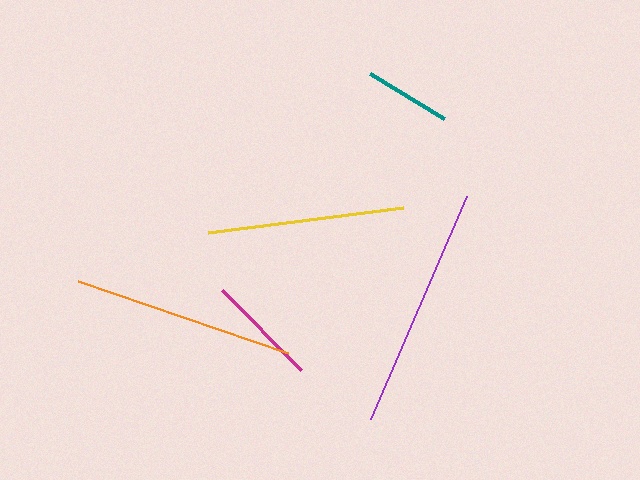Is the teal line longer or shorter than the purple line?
The purple line is longer than the teal line.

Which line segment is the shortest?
The teal line is the shortest at approximately 86 pixels.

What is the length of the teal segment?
The teal segment is approximately 86 pixels long.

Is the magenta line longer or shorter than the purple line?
The purple line is longer than the magenta line.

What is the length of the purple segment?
The purple segment is approximately 243 pixels long.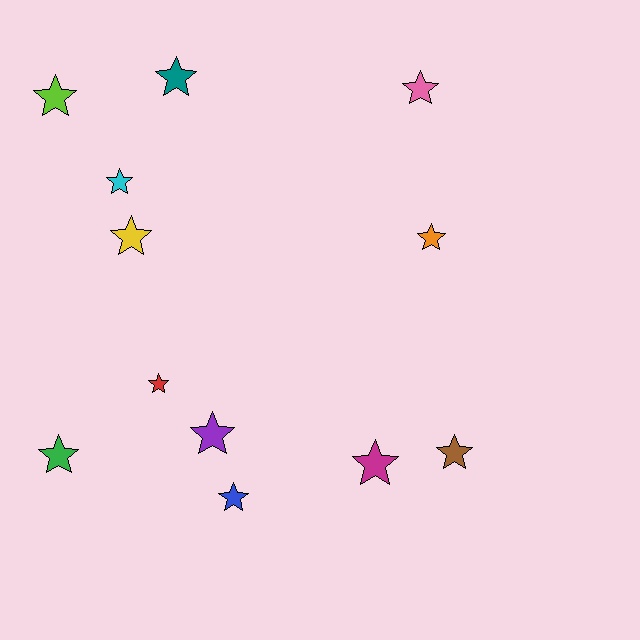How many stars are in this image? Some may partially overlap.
There are 12 stars.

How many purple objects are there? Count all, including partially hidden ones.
There is 1 purple object.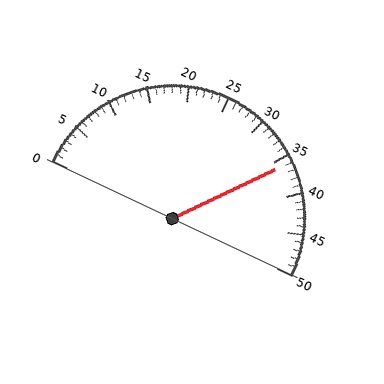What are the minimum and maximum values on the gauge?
The gauge ranges from 0 to 50.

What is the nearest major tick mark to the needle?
The nearest major tick mark is 35.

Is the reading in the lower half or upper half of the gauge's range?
The reading is in the upper half of the range (0 to 50).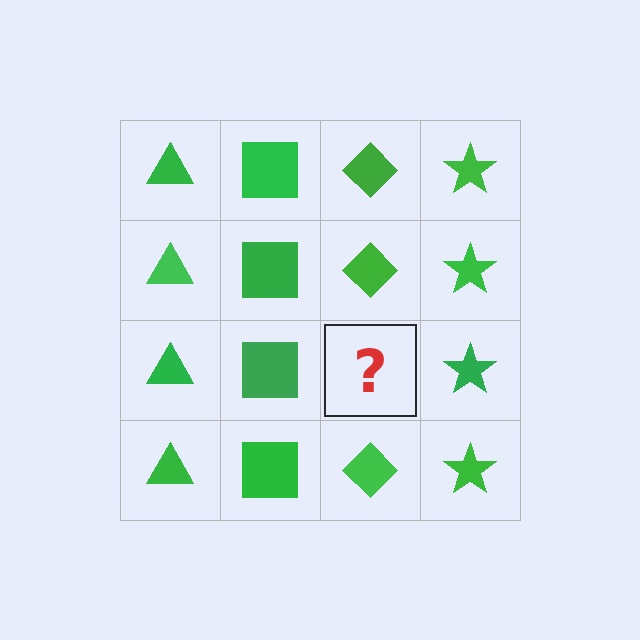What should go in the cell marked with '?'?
The missing cell should contain a green diamond.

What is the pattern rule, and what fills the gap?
The rule is that each column has a consistent shape. The gap should be filled with a green diamond.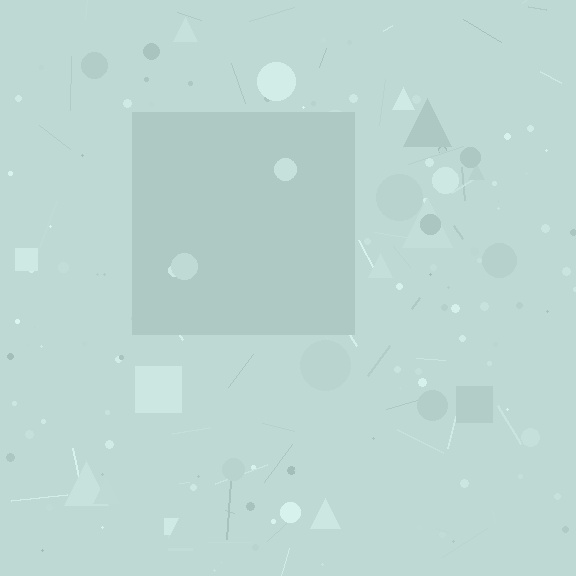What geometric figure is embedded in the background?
A square is embedded in the background.